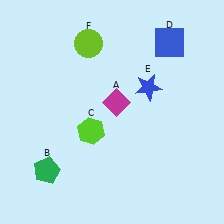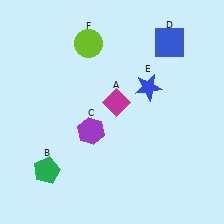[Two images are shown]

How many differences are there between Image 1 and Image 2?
There is 1 difference between the two images.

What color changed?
The hexagon (C) changed from lime in Image 1 to purple in Image 2.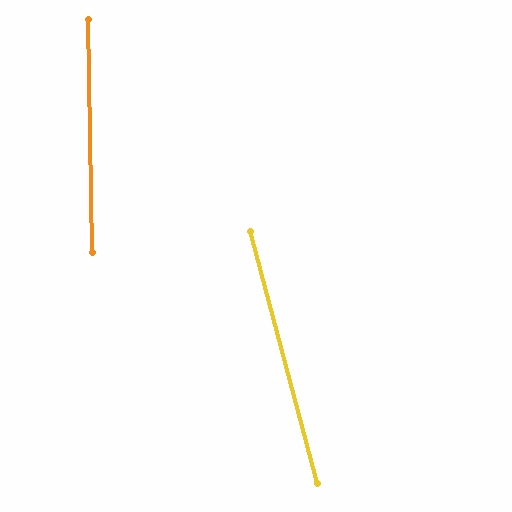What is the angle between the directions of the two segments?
Approximately 14 degrees.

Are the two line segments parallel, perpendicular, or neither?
Neither parallel nor perpendicular — they differ by about 14°.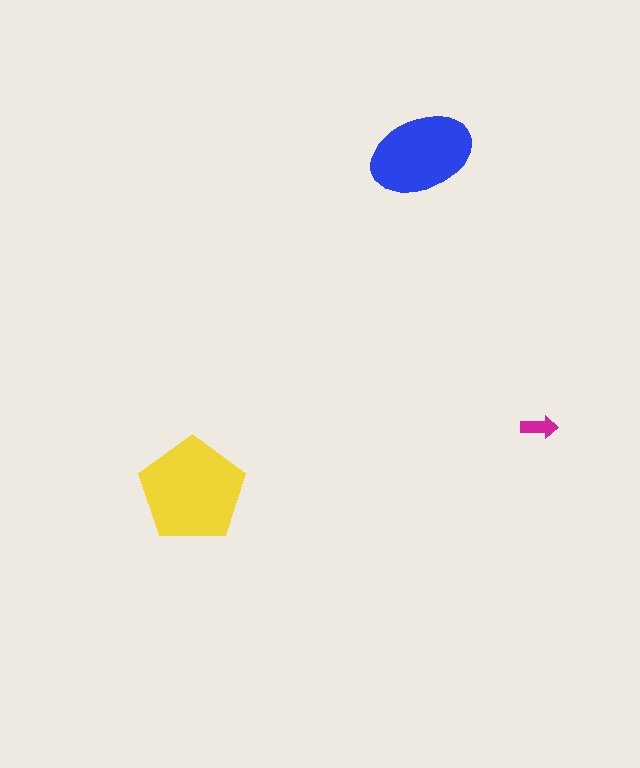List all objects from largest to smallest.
The yellow pentagon, the blue ellipse, the magenta arrow.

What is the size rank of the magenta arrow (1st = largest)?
3rd.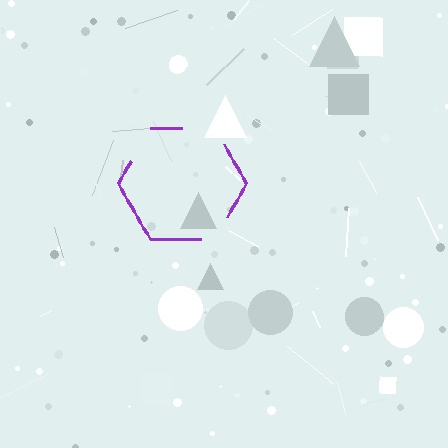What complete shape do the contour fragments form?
The contour fragments form a hexagon.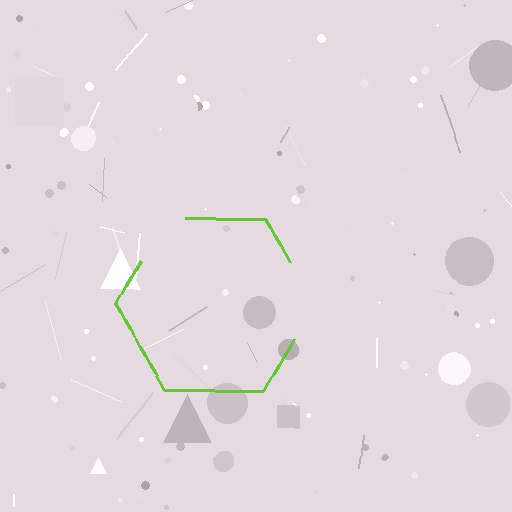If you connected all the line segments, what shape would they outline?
They would outline a hexagon.